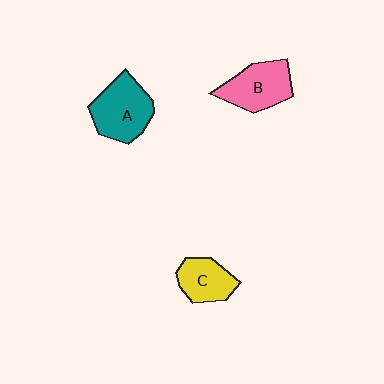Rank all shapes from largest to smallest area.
From largest to smallest: A (teal), B (pink), C (yellow).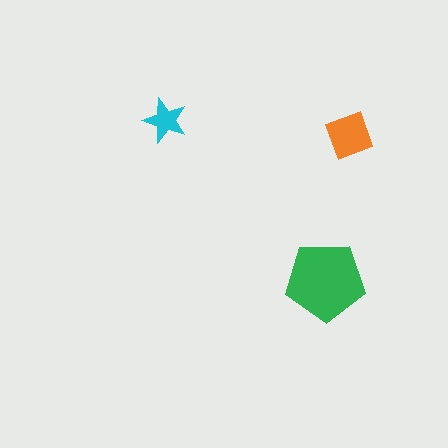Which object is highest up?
The cyan star is topmost.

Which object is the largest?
The green pentagon.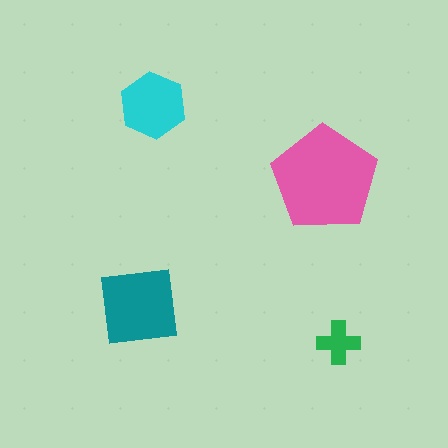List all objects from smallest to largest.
The green cross, the cyan hexagon, the teal square, the pink pentagon.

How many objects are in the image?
There are 4 objects in the image.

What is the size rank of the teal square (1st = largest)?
2nd.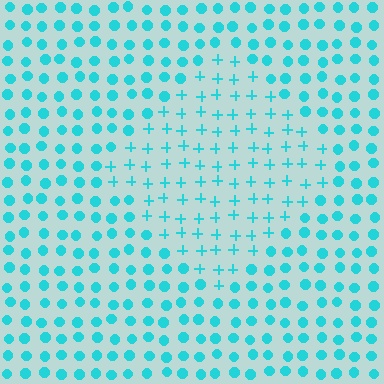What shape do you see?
I see a diamond.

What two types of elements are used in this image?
The image uses plus signs inside the diamond region and circles outside it.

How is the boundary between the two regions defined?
The boundary is defined by a change in element shape: plus signs inside vs. circles outside. All elements share the same color and spacing.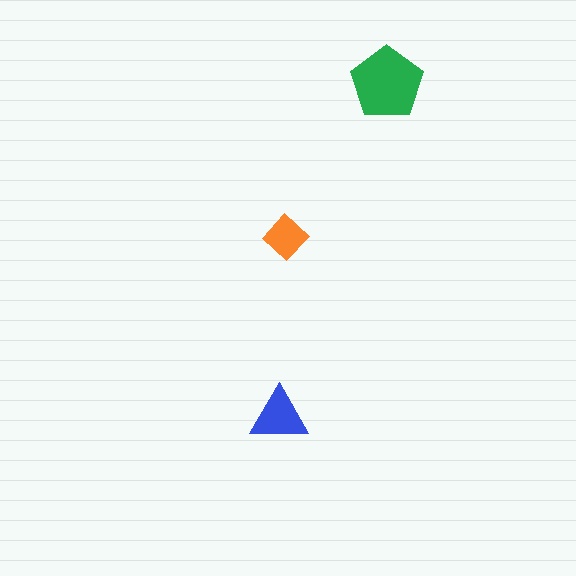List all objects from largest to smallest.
The green pentagon, the blue triangle, the orange diamond.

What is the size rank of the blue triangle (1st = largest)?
2nd.